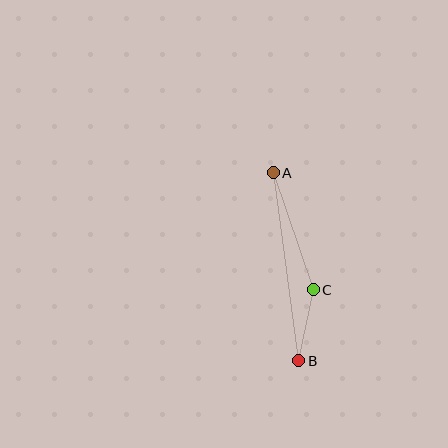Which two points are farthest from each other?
Points A and B are farthest from each other.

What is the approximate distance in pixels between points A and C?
The distance between A and C is approximately 124 pixels.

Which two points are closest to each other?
Points B and C are closest to each other.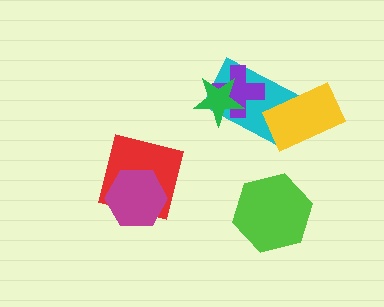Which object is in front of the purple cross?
The green star is in front of the purple cross.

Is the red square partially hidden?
Yes, it is partially covered by another shape.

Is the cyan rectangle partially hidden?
Yes, it is partially covered by another shape.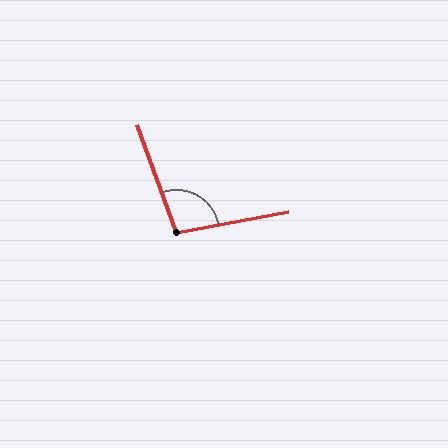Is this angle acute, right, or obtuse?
It is obtuse.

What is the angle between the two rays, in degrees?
Approximately 99 degrees.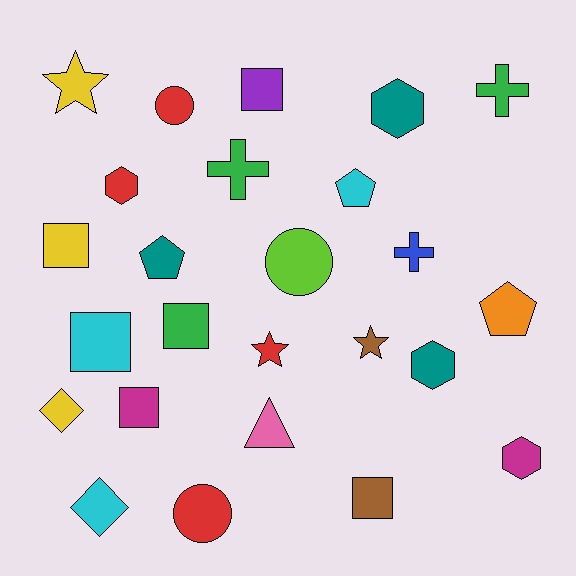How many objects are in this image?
There are 25 objects.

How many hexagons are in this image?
There are 4 hexagons.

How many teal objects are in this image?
There are 3 teal objects.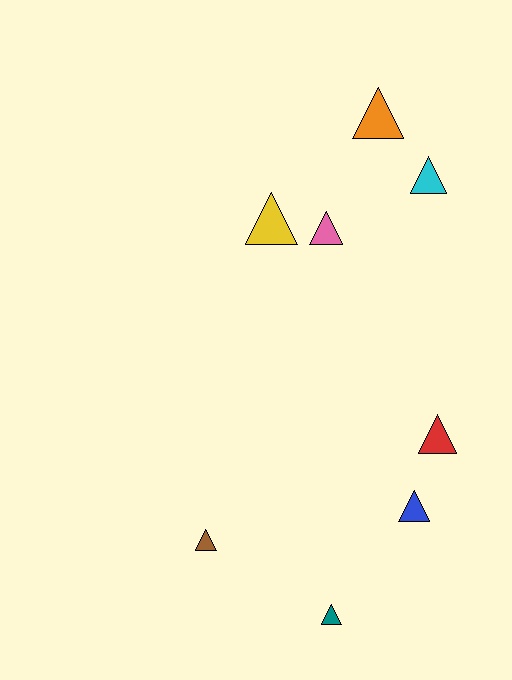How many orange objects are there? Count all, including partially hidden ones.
There is 1 orange object.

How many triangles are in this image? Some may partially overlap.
There are 8 triangles.